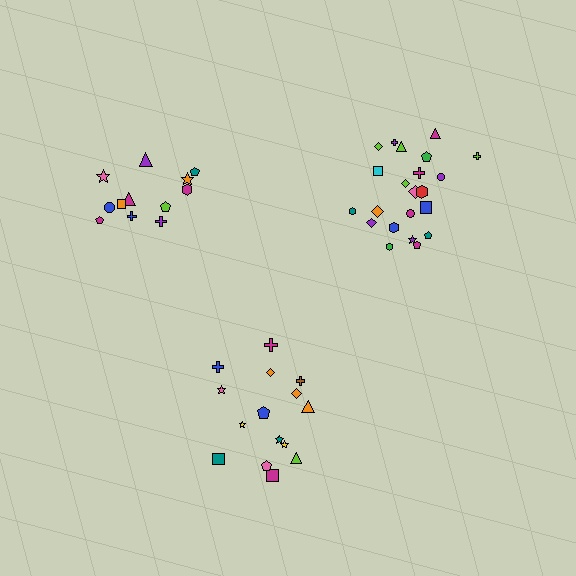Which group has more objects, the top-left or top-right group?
The top-right group.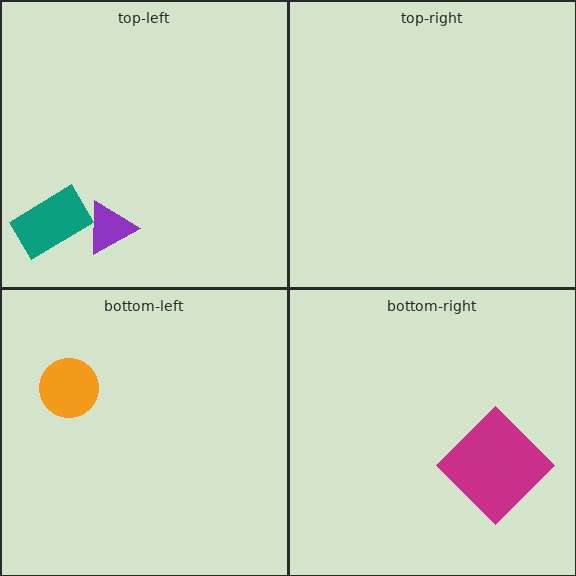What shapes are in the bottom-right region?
The magenta diamond.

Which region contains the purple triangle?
The top-left region.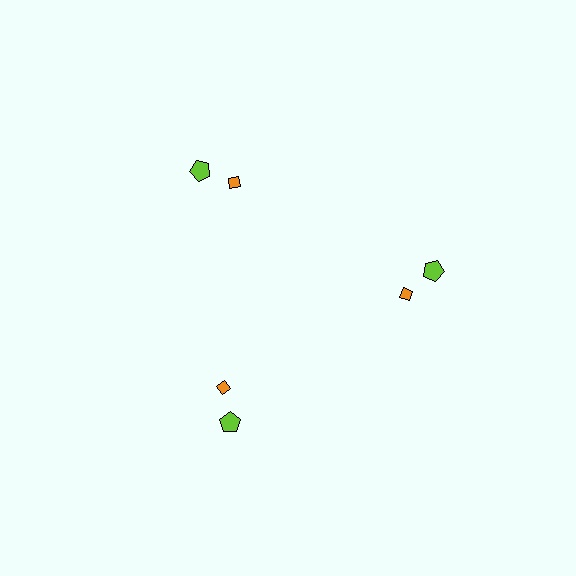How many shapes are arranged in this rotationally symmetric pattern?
There are 6 shapes, arranged in 3 groups of 2.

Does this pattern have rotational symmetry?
Yes, this pattern has 3-fold rotational symmetry. It looks the same after rotating 120 degrees around the center.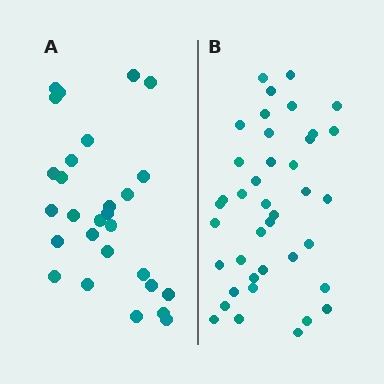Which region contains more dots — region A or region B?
Region B (the right region) has more dots.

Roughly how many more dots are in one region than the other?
Region B has roughly 12 or so more dots than region A.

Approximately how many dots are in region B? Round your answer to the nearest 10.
About 40 dots.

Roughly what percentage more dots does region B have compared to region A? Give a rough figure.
About 45% more.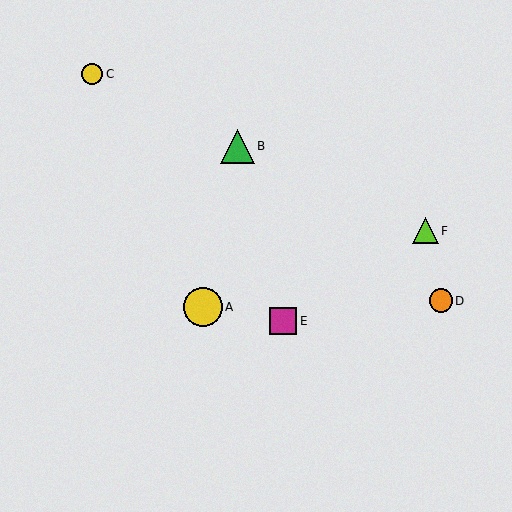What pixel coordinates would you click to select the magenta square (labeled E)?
Click at (283, 321) to select the magenta square E.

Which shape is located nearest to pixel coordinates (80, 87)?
The yellow circle (labeled C) at (92, 74) is nearest to that location.